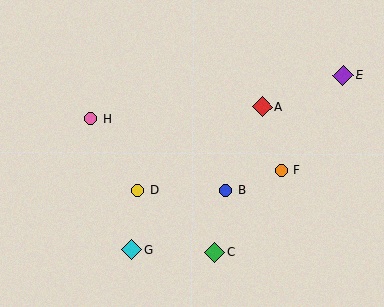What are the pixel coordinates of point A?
Point A is at (263, 107).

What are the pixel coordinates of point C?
Point C is at (215, 252).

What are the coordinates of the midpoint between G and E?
The midpoint between G and E is at (238, 162).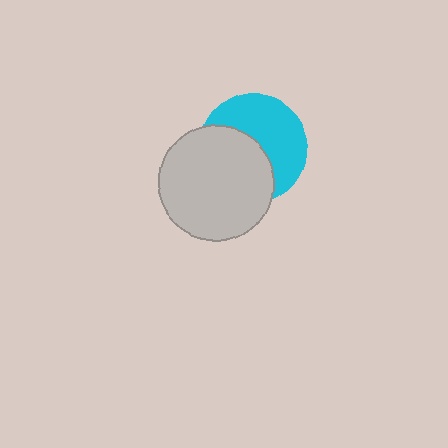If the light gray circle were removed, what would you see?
You would see the complete cyan circle.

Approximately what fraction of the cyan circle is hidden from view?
Roughly 48% of the cyan circle is hidden behind the light gray circle.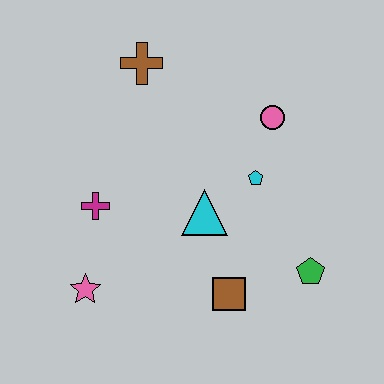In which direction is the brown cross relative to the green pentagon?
The brown cross is above the green pentagon.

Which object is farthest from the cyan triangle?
The brown cross is farthest from the cyan triangle.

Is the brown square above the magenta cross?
No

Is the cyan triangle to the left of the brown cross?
No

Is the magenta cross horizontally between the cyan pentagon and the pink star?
Yes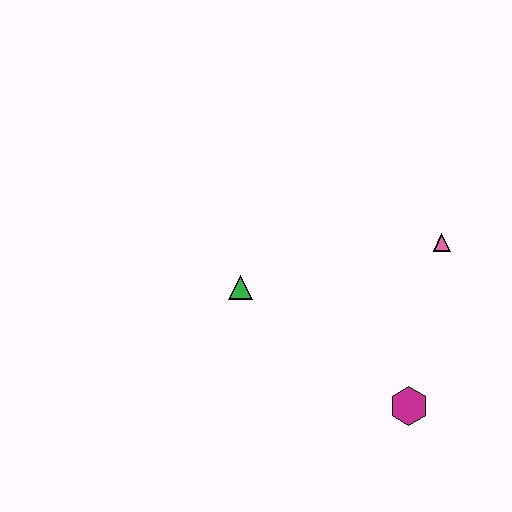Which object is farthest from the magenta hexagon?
The green triangle is farthest from the magenta hexagon.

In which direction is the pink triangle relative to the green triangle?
The pink triangle is to the right of the green triangle.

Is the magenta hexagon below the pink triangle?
Yes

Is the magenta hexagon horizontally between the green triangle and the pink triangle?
Yes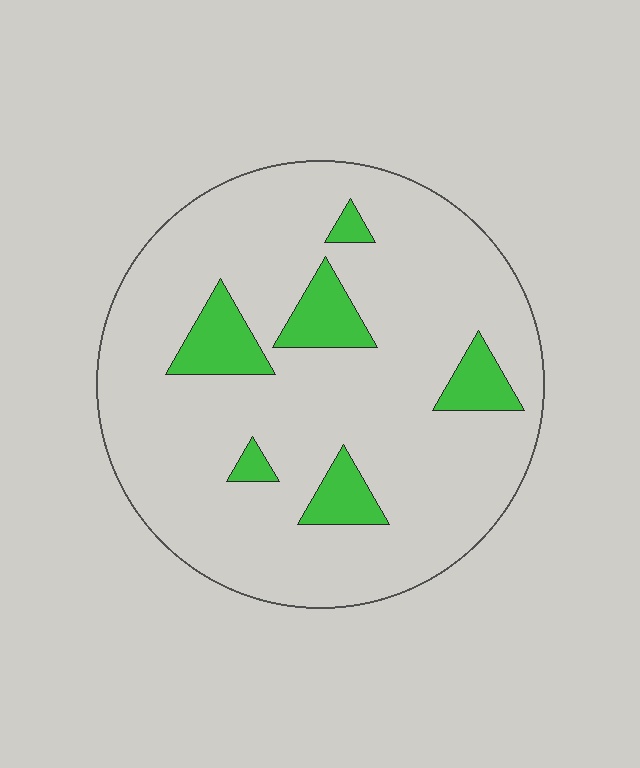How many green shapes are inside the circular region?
6.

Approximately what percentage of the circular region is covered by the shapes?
Approximately 15%.